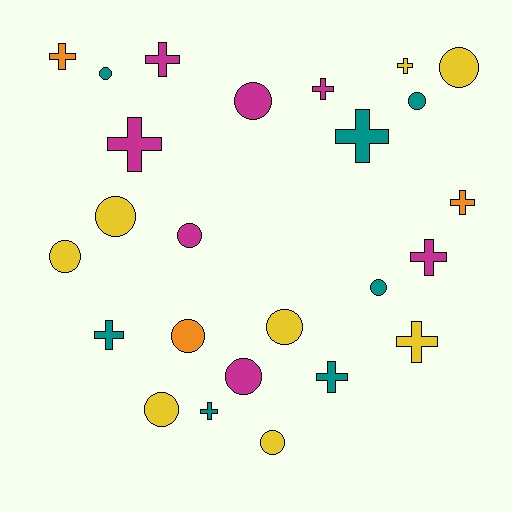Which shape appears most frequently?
Circle, with 13 objects.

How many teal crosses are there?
There are 4 teal crosses.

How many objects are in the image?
There are 25 objects.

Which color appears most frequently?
Yellow, with 8 objects.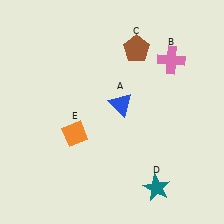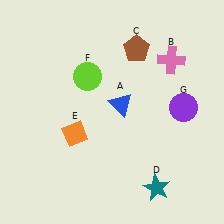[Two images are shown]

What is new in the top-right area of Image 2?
A purple circle (G) was added in the top-right area of Image 2.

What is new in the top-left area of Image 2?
A lime circle (F) was added in the top-left area of Image 2.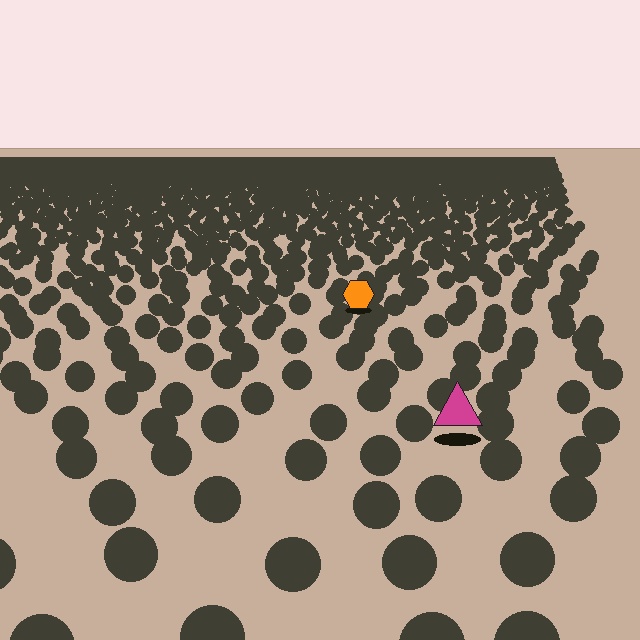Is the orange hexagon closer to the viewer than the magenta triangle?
No. The magenta triangle is closer — you can tell from the texture gradient: the ground texture is coarser near it.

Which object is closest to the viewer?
The magenta triangle is closest. The texture marks near it are larger and more spread out.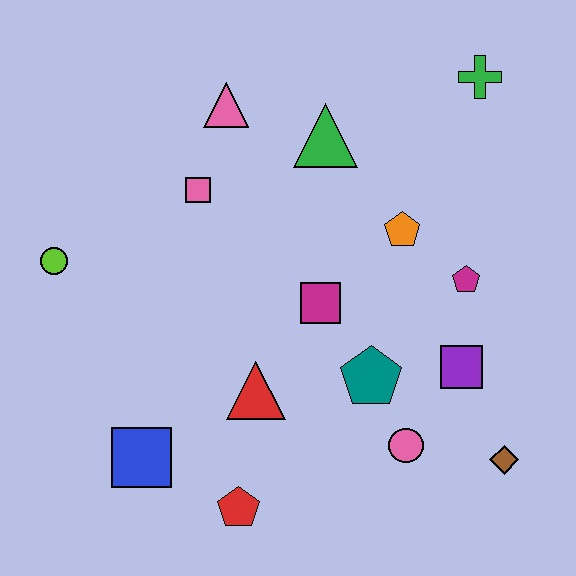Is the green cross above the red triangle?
Yes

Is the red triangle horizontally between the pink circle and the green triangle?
No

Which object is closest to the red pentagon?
The blue square is closest to the red pentagon.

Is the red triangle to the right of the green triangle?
No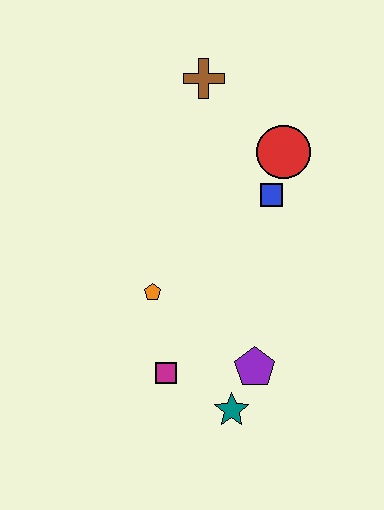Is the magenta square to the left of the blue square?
Yes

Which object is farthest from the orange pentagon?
The brown cross is farthest from the orange pentagon.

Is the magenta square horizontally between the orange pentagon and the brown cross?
Yes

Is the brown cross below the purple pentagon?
No